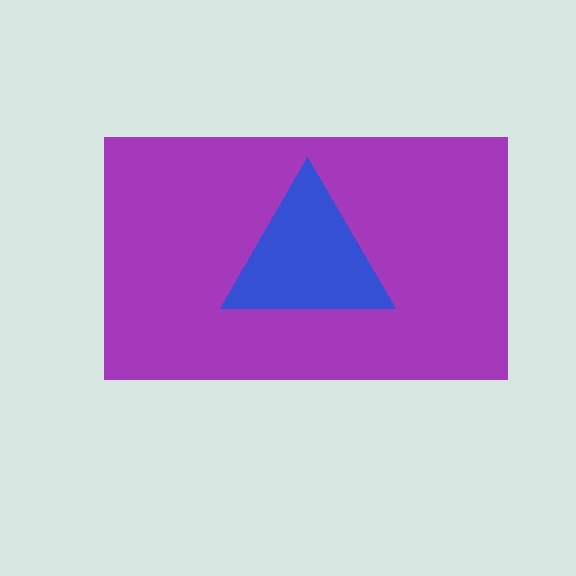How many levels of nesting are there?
2.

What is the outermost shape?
The purple rectangle.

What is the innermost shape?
The blue triangle.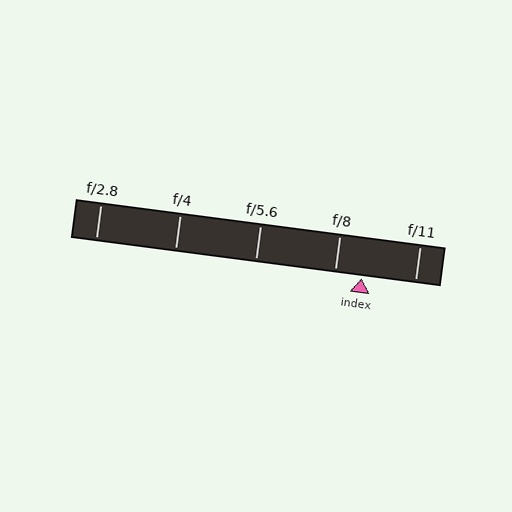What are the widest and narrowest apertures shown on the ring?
The widest aperture shown is f/2.8 and the narrowest is f/11.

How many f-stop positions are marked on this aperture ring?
There are 5 f-stop positions marked.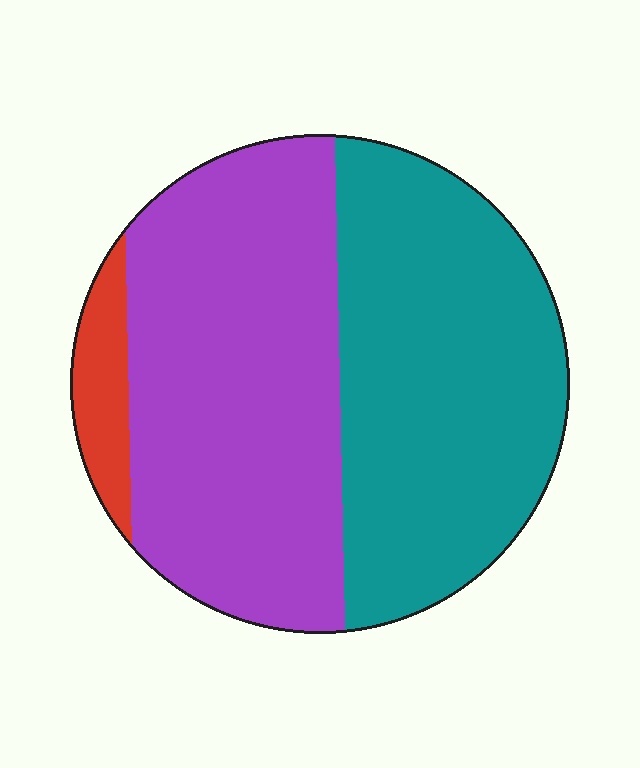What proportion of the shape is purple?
Purple covers roughly 50% of the shape.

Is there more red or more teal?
Teal.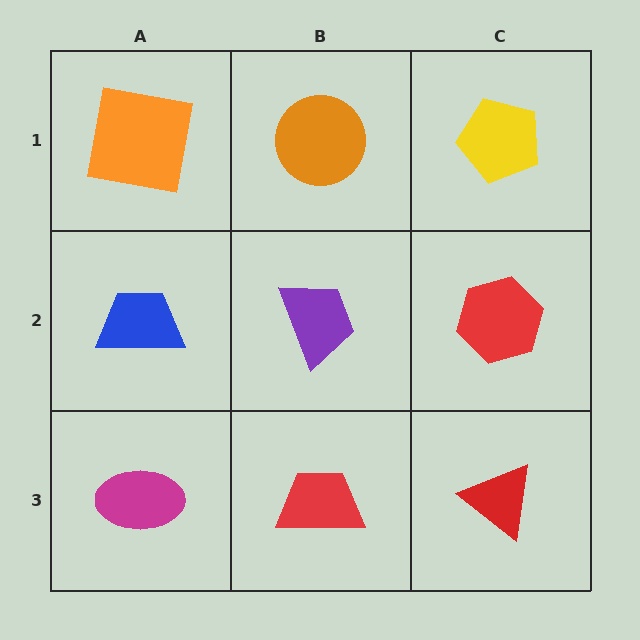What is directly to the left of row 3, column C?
A red trapezoid.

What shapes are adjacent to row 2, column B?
An orange circle (row 1, column B), a red trapezoid (row 3, column B), a blue trapezoid (row 2, column A), a red hexagon (row 2, column C).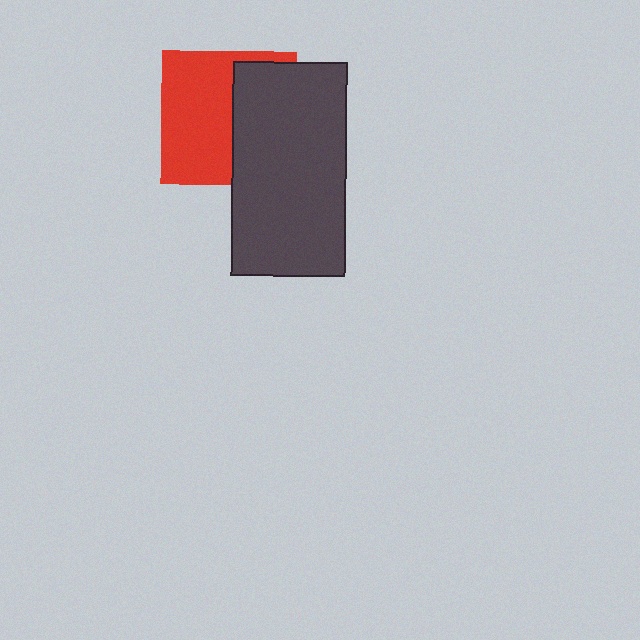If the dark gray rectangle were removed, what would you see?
You would see the complete red square.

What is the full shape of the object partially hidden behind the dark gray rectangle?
The partially hidden object is a red square.